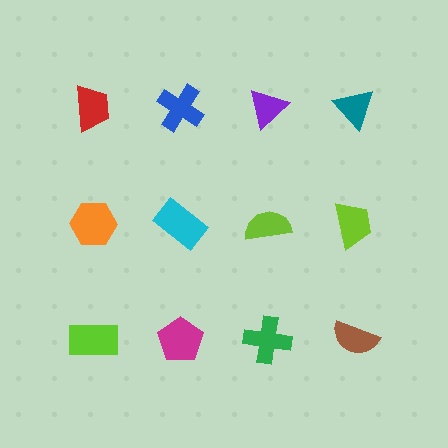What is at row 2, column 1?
An orange hexagon.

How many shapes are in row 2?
4 shapes.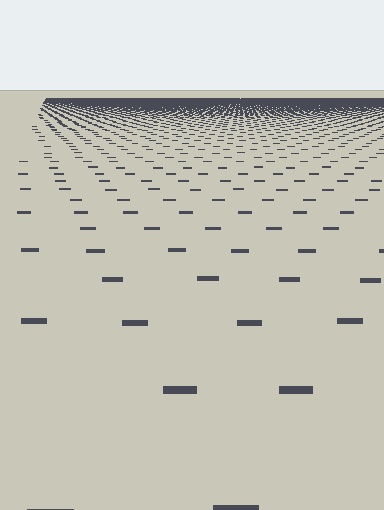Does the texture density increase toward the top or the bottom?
Density increases toward the top.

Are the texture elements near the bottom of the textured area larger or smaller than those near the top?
Larger. Near the bottom, elements are closer to the viewer and appear at a bigger on-screen size.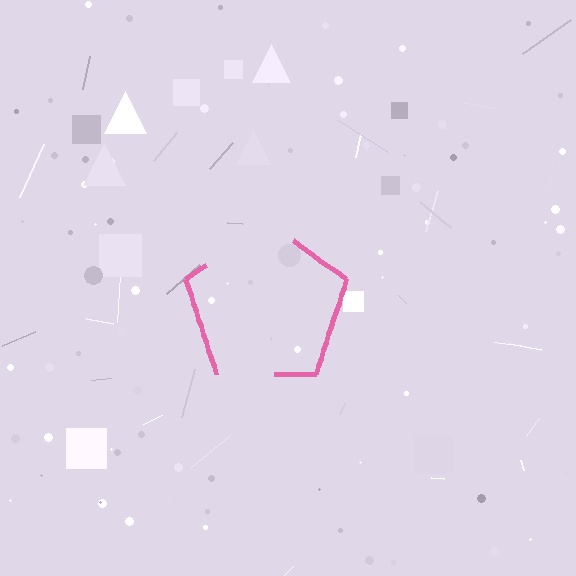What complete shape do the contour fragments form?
The contour fragments form a pentagon.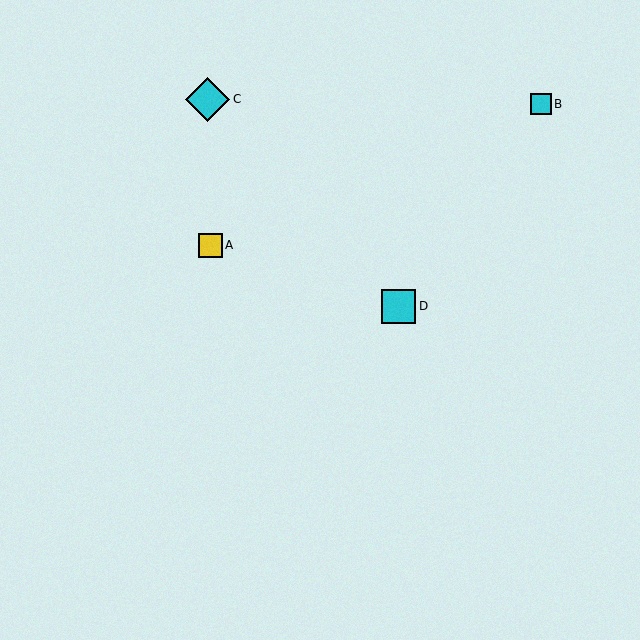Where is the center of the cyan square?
The center of the cyan square is at (399, 306).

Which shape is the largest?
The cyan diamond (labeled C) is the largest.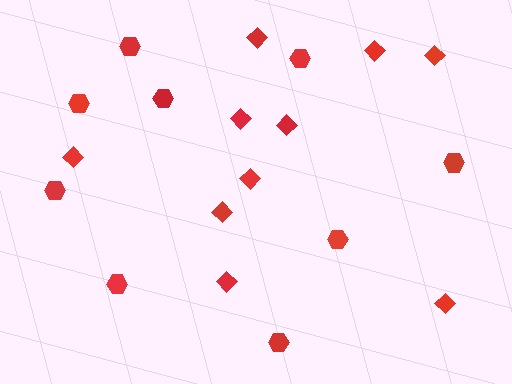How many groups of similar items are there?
There are 2 groups: one group of hexagons (9) and one group of diamonds (10).